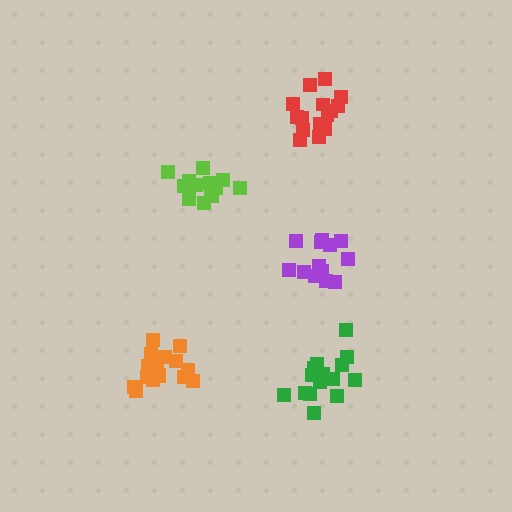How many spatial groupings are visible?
There are 5 spatial groupings.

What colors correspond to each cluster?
The clusters are colored: green, red, orange, lime, purple.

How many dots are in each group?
Group 1: 16 dots, Group 2: 16 dots, Group 3: 19 dots, Group 4: 13 dots, Group 5: 13 dots (77 total).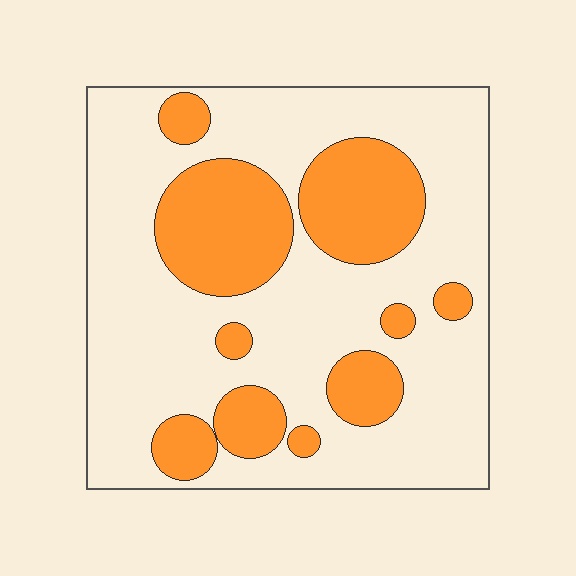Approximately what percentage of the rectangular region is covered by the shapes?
Approximately 30%.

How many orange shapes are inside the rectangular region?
10.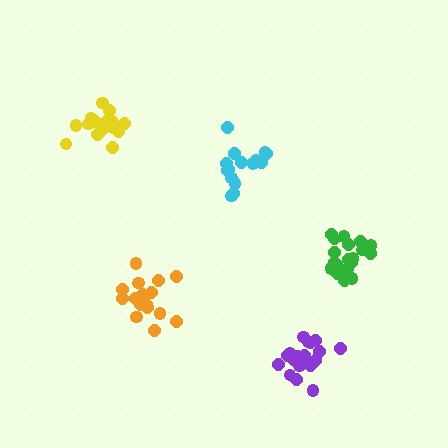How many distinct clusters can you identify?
There are 5 distinct clusters.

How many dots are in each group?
Group 1: 19 dots, Group 2: 19 dots, Group 3: 18 dots, Group 4: 15 dots, Group 5: 18 dots (89 total).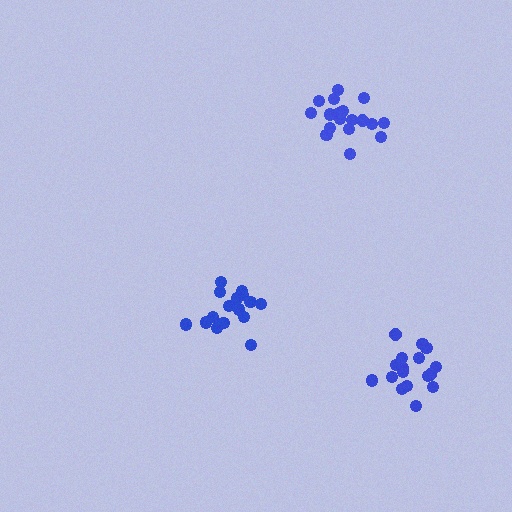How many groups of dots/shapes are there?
There are 3 groups.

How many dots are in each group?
Group 1: 18 dots, Group 2: 16 dots, Group 3: 17 dots (51 total).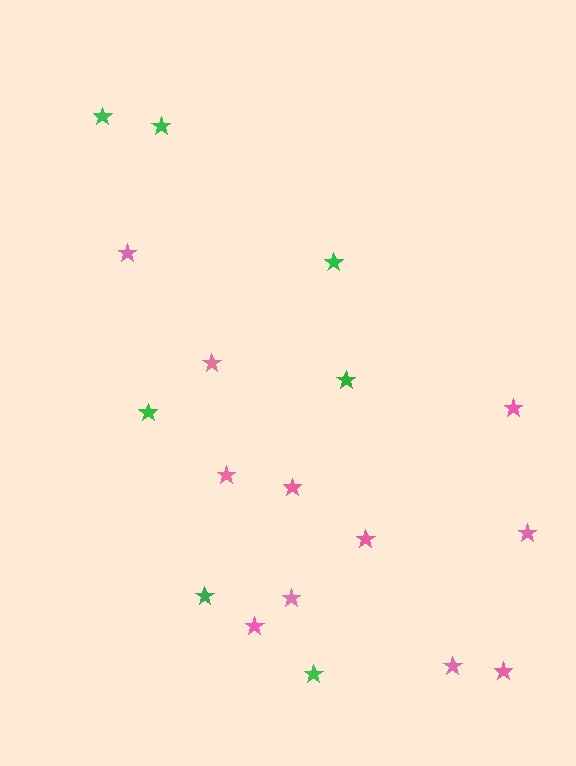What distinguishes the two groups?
There are 2 groups: one group of pink stars (11) and one group of green stars (7).